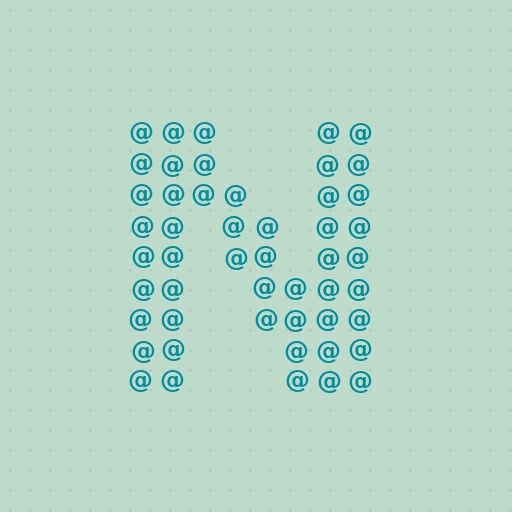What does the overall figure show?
The overall figure shows the letter N.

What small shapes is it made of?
It is made of small at signs.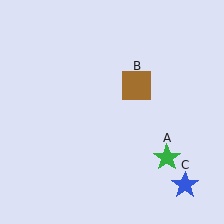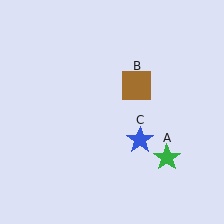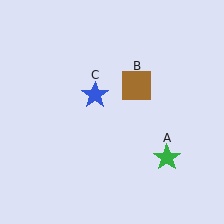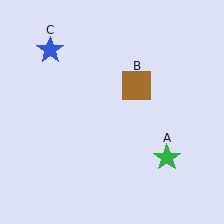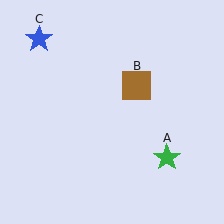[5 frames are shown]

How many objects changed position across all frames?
1 object changed position: blue star (object C).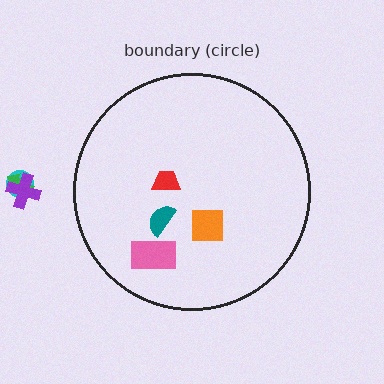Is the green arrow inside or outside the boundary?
Outside.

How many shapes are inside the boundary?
4 inside, 3 outside.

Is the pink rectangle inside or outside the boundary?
Inside.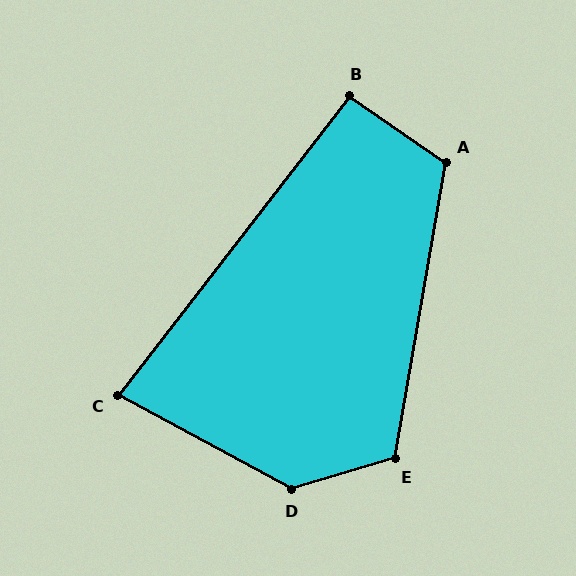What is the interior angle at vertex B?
Approximately 93 degrees (approximately right).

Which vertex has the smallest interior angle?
C, at approximately 81 degrees.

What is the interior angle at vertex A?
Approximately 115 degrees (obtuse).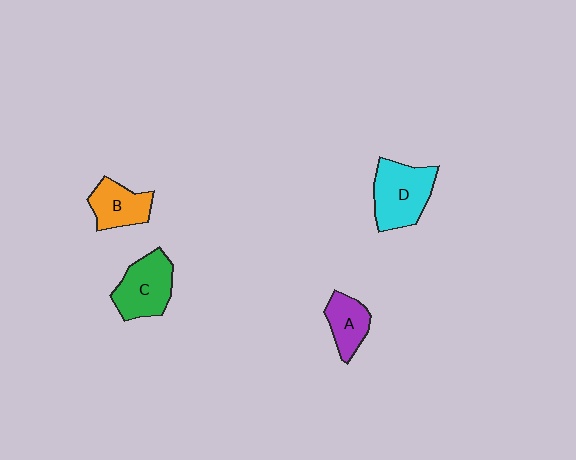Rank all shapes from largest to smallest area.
From largest to smallest: D (cyan), C (green), B (orange), A (purple).